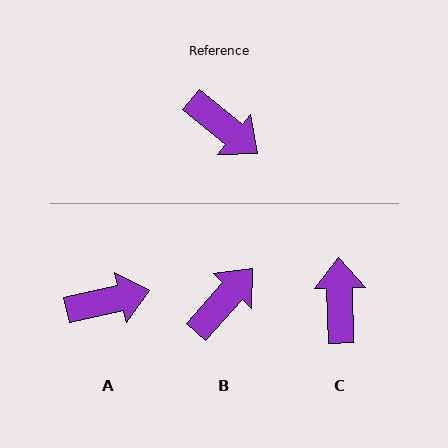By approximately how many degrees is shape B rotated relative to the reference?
Approximately 87 degrees counter-clockwise.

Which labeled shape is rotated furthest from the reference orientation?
C, about 131 degrees away.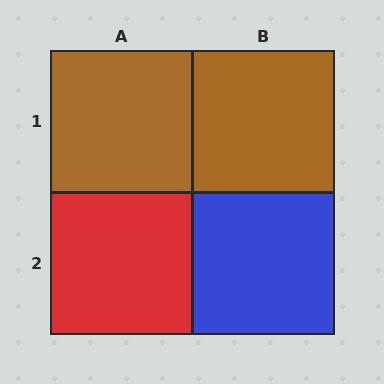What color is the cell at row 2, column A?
Red.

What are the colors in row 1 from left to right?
Brown, brown.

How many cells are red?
1 cell is red.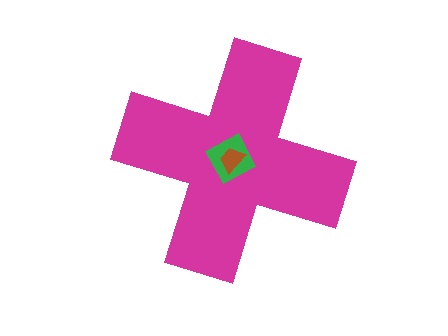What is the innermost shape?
The brown trapezoid.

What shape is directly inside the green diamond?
The brown trapezoid.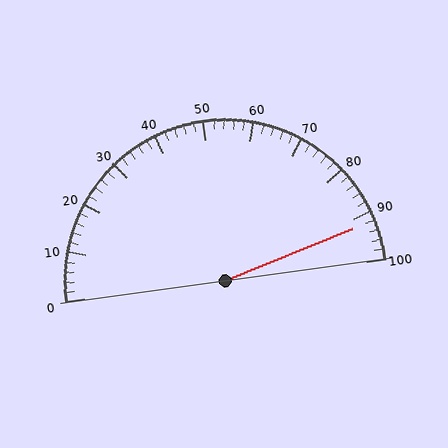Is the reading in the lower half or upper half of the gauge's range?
The reading is in the upper half of the range (0 to 100).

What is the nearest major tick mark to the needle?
The nearest major tick mark is 90.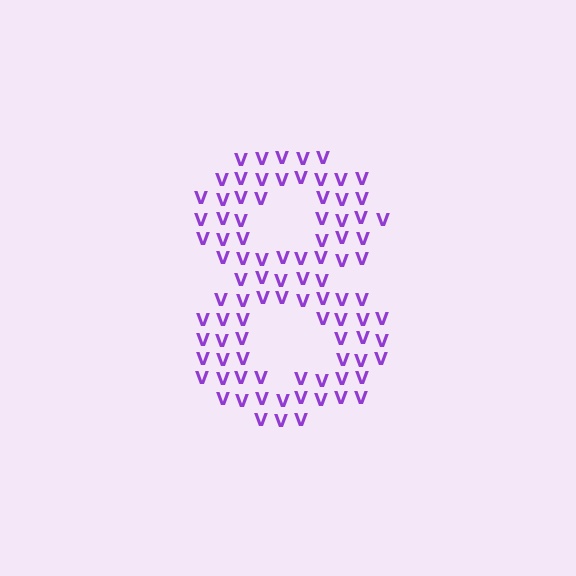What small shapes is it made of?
It is made of small letter V's.